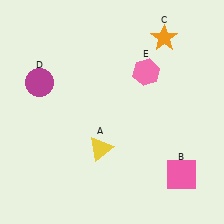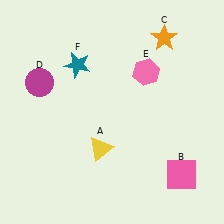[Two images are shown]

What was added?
A teal star (F) was added in Image 2.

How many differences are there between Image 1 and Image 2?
There is 1 difference between the two images.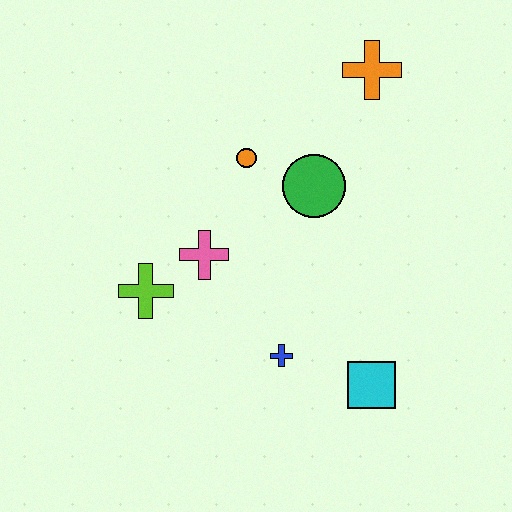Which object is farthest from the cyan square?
The orange cross is farthest from the cyan square.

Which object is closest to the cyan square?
The blue cross is closest to the cyan square.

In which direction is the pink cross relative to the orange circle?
The pink cross is below the orange circle.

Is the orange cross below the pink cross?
No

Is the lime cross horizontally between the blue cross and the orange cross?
No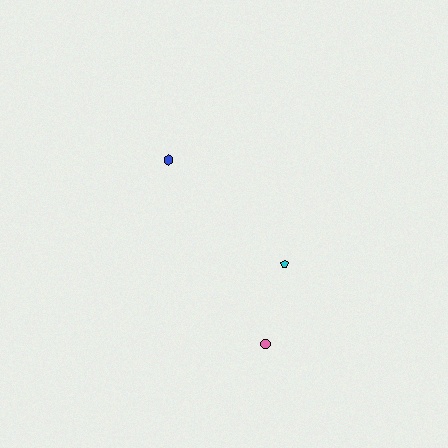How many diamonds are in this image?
There are no diamonds.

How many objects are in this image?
There are 3 objects.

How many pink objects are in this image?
There is 1 pink object.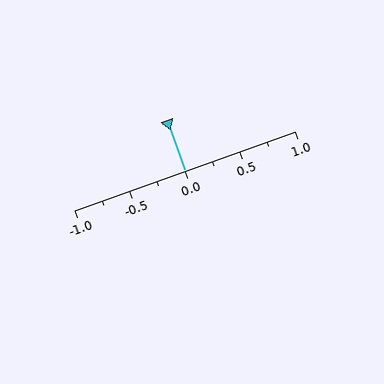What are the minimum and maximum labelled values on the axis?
The axis runs from -1.0 to 1.0.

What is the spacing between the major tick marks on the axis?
The major ticks are spaced 0.5 apart.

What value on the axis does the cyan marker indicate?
The marker indicates approximately 0.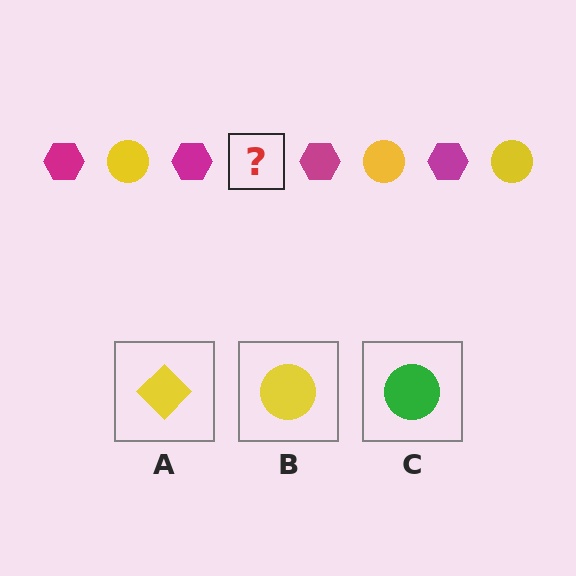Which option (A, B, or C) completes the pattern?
B.